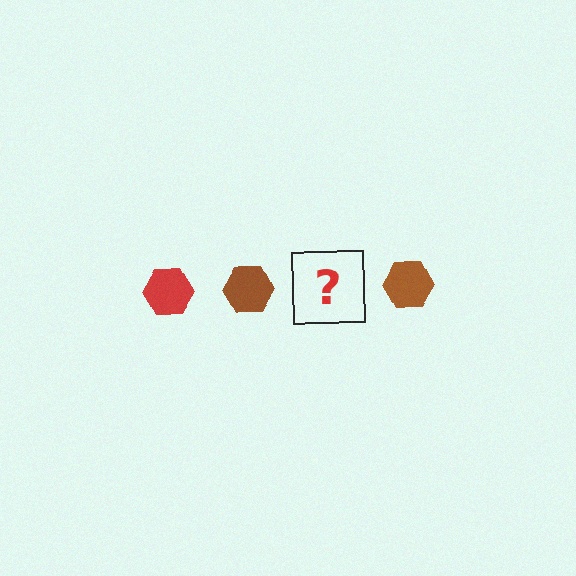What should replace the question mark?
The question mark should be replaced with a red hexagon.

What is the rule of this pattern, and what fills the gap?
The rule is that the pattern cycles through red, brown hexagons. The gap should be filled with a red hexagon.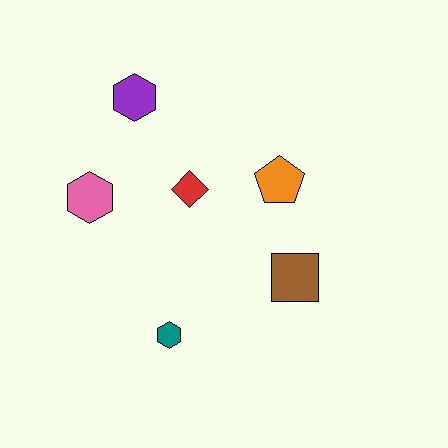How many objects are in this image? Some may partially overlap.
There are 6 objects.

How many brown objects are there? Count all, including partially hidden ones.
There is 1 brown object.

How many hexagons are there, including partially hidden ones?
There are 3 hexagons.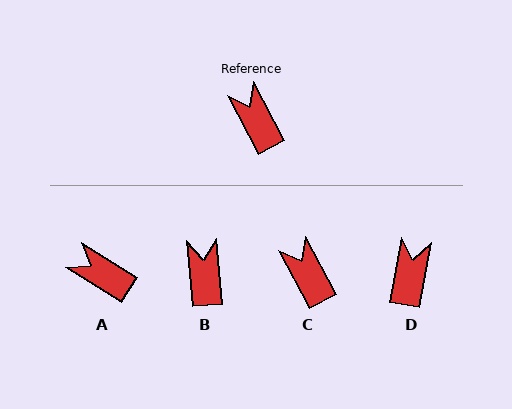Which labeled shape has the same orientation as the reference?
C.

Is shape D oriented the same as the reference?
No, it is off by about 38 degrees.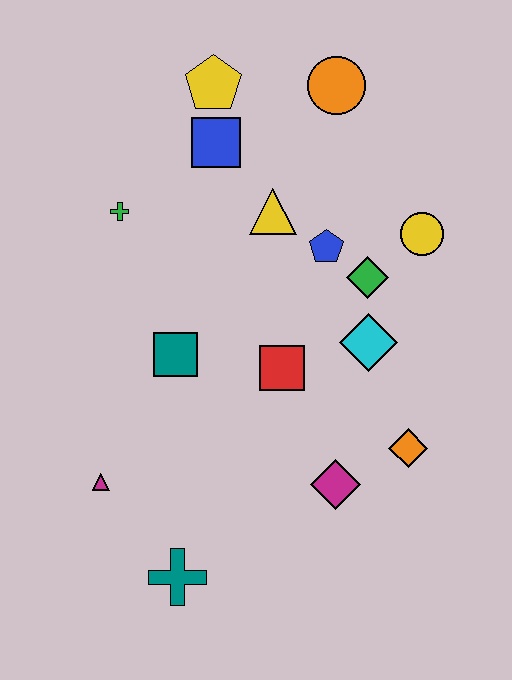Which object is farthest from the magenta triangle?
The orange circle is farthest from the magenta triangle.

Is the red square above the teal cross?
Yes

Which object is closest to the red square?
The cyan diamond is closest to the red square.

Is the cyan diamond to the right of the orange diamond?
No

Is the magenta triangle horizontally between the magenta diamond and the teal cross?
No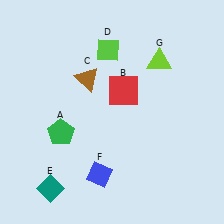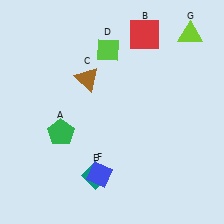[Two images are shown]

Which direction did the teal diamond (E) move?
The teal diamond (E) moved right.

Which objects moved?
The objects that moved are: the red square (B), the teal diamond (E), the lime triangle (G).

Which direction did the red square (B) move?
The red square (B) moved up.